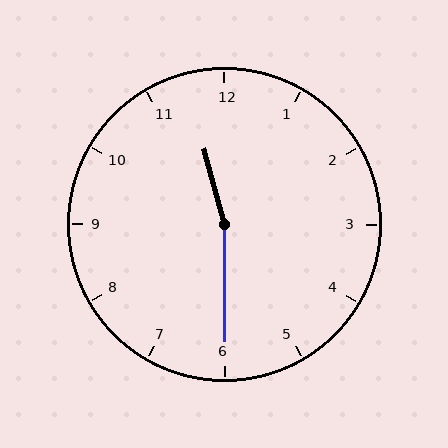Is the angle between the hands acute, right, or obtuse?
It is obtuse.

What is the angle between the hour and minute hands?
Approximately 165 degrees.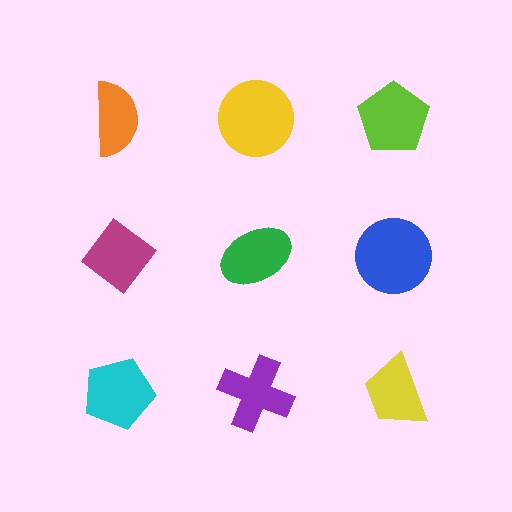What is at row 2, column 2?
A green ellipse.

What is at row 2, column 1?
A magenta diamond.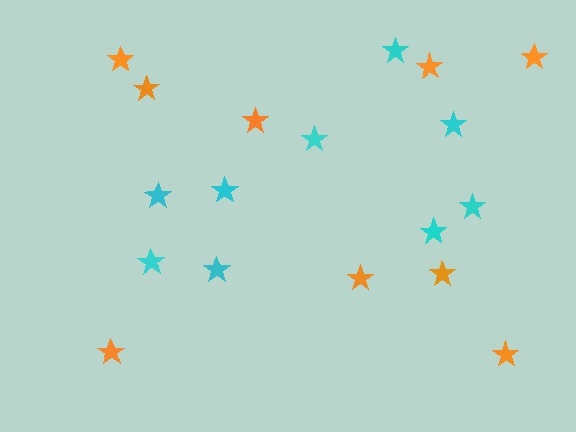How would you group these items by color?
There are 2 groups: one group of cyan stars (9) and one group of orange stars (9).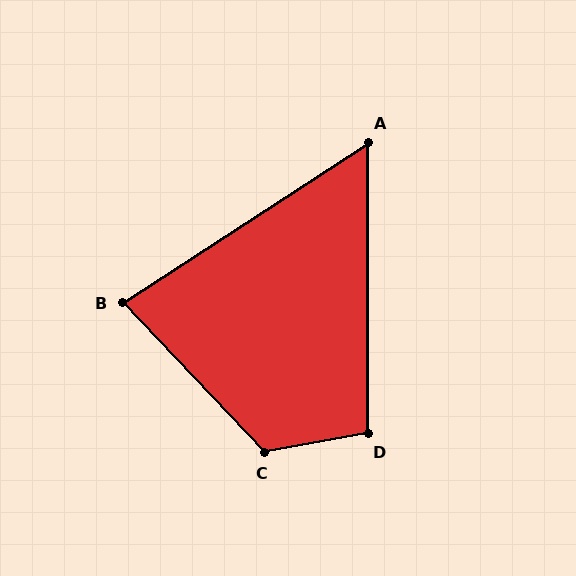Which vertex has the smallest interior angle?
A, at approximately 57 degrees.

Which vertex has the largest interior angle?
C, at approximately 123 degrees.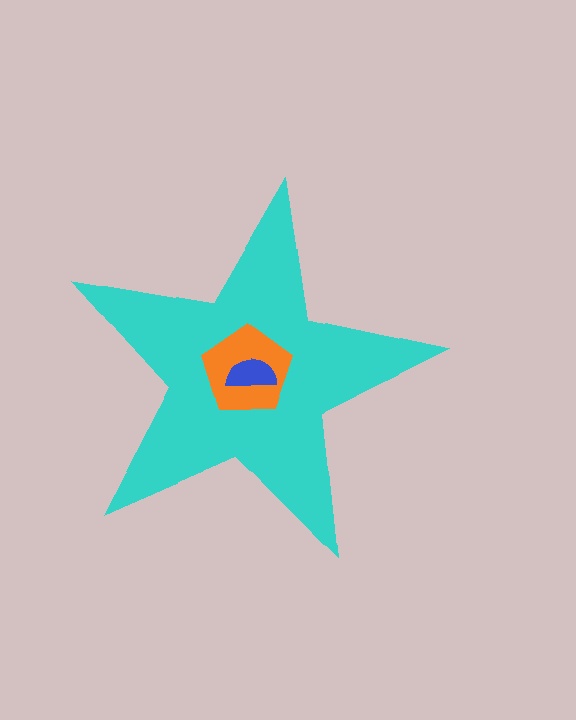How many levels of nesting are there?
3.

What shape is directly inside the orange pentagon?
The blue semicircle.